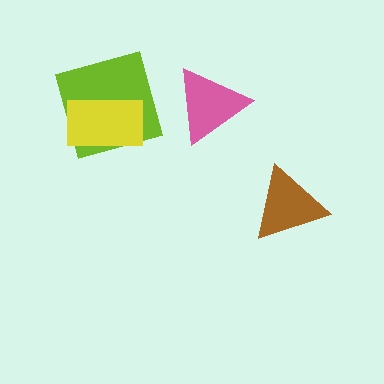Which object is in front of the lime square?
The yellow rectangle is in front of the lime square.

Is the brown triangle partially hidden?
No, no other shape covers it.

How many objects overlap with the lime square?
1 object overlaps with the lime square.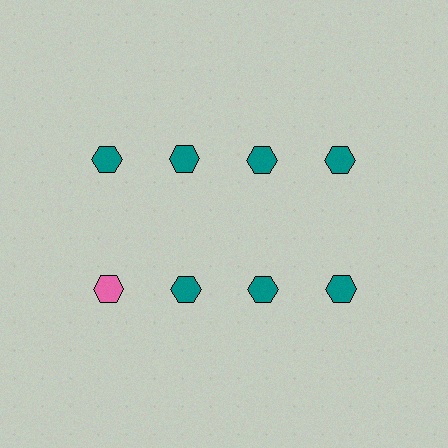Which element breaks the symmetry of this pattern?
The pink hexagon in the second row, leftmost column breaks the symmetry. All other shapes are teal hexagons.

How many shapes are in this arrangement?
There are 8 shapes arranged in a grid pattern.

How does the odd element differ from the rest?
It has a different color: pink instead of teal.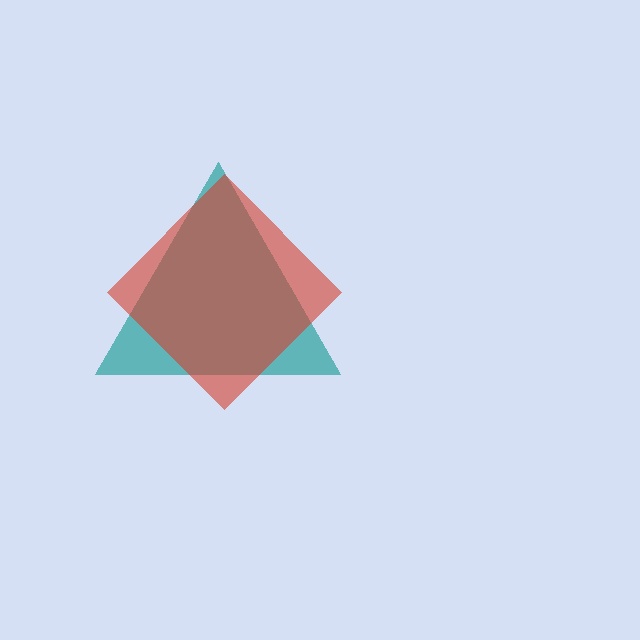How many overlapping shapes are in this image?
There are 2 overlapping shapes in the image.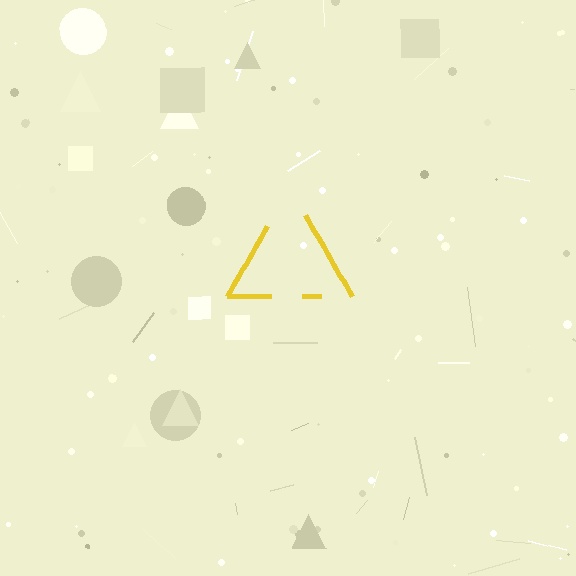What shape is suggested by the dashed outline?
The dashed outline suggests a triangle.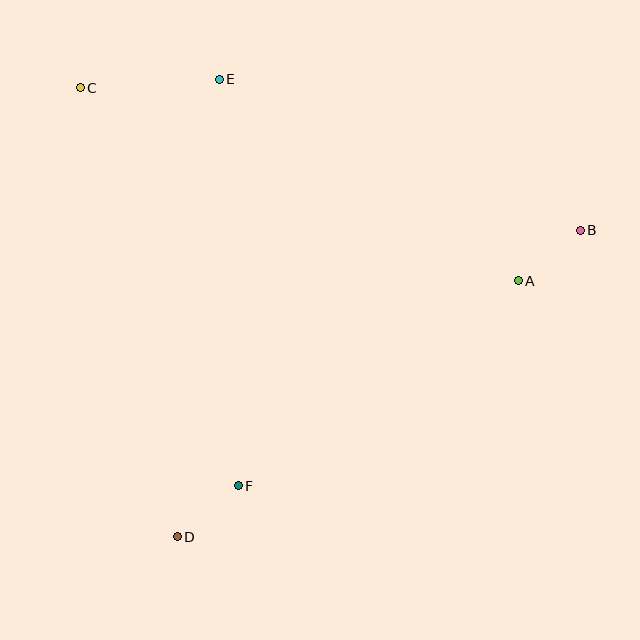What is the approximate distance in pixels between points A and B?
The distance between A and B is approximately 80 pixels.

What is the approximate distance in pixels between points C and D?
The distance between C and D is approximately 459 pixels.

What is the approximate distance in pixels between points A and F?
The distance between A and F is approximately 347 pixels.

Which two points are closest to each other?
Points D and F are closest to each other.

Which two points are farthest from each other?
Points B and C are farthest from each other.